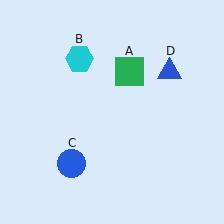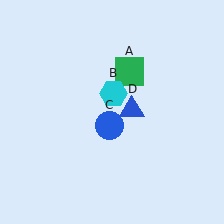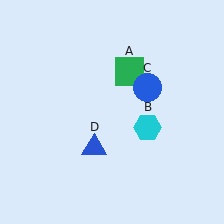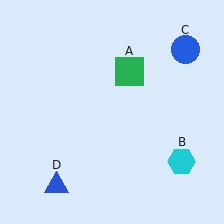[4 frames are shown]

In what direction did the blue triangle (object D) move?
The blue triangle (object D) moved down and to the left.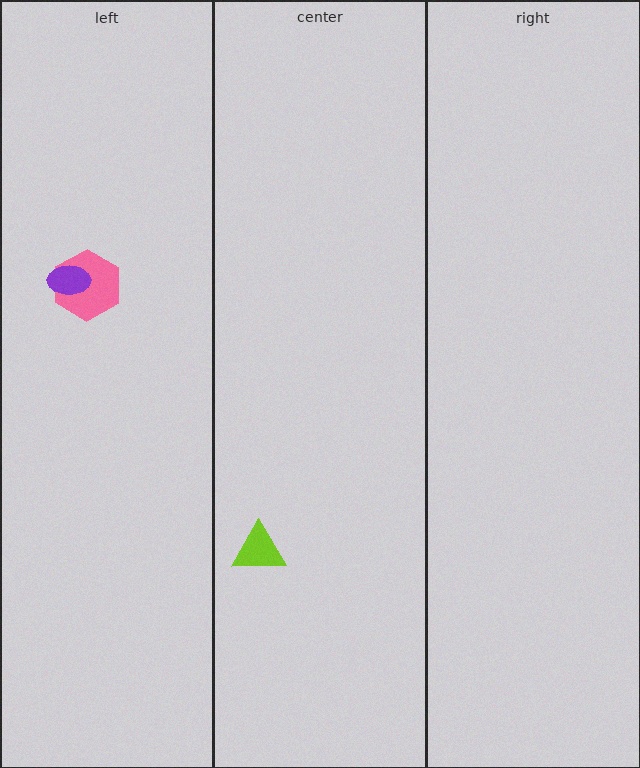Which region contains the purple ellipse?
The left region.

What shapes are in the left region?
The pink hexagon, the purple ellipse.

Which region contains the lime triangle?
The center region.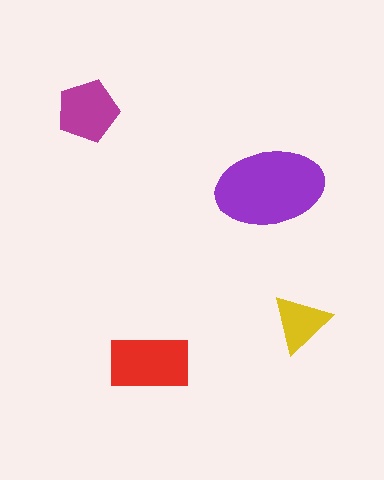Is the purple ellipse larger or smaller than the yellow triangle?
Larger.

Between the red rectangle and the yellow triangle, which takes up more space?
The red rectangle.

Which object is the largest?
The purple ellipse.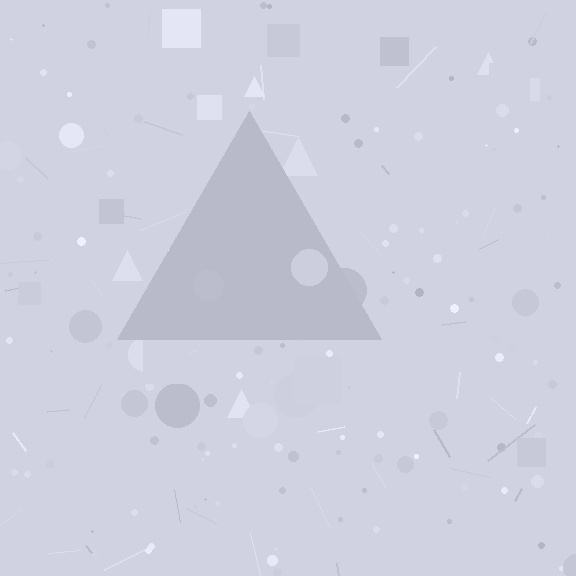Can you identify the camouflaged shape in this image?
The camouflaged shape is a triangle.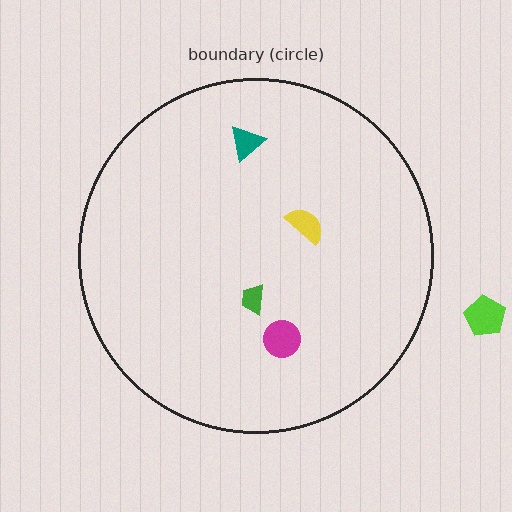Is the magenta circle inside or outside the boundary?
Inside.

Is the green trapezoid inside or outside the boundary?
Inside.